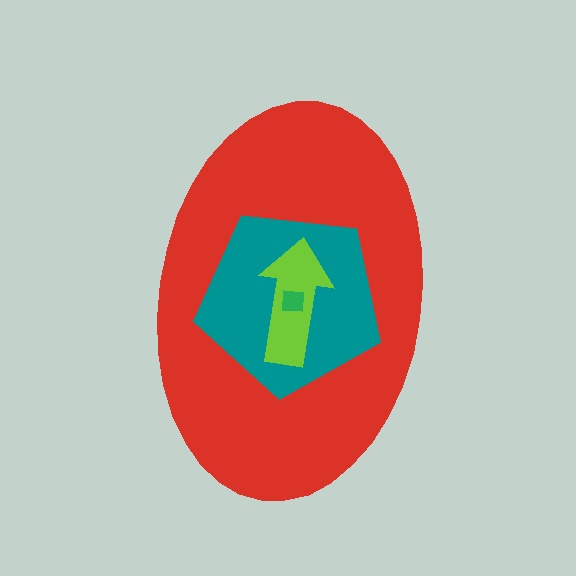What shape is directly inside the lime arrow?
The green square.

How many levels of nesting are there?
4.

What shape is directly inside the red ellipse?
The teal pentagon.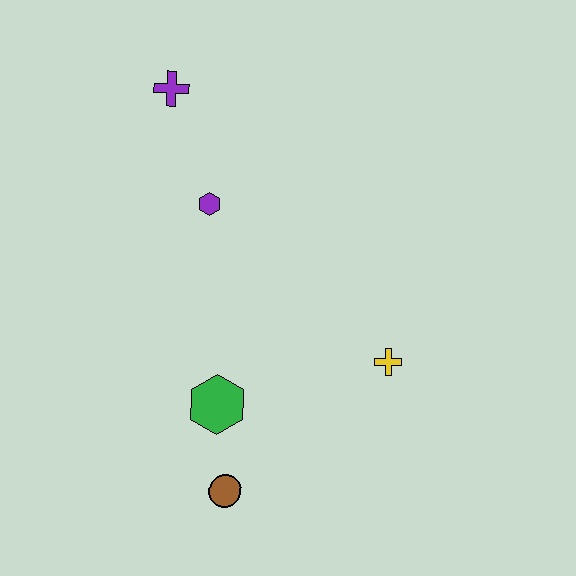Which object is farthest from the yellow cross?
The purple cross is farthest from the yellow cross.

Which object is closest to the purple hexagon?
The purple cross is closest to the purple hexagon.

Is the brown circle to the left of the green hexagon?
No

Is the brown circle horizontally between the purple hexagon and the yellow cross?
Yes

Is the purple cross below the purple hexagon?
No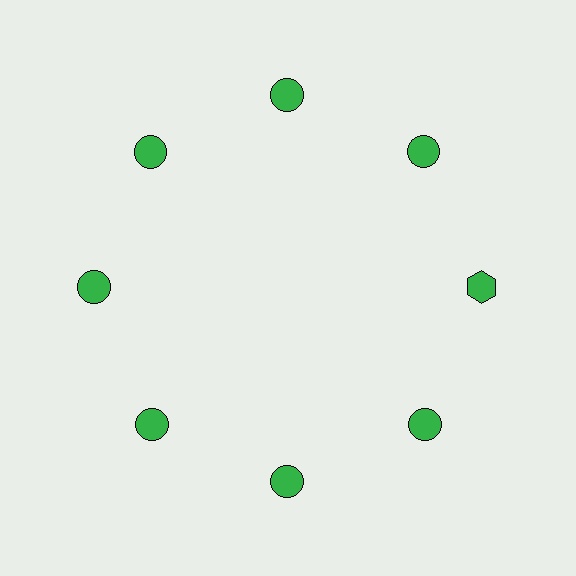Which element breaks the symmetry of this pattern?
The green hexagon at roughly the 3 o'clock position breaks the symmetry. All other shapes are green circles.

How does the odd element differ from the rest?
It has a different shape: hexagon instead of circle.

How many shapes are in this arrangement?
There are 8 shapes arranged in a ring pattern.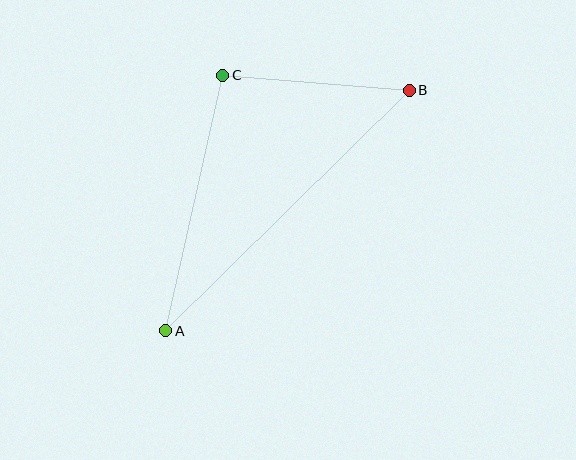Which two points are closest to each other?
Points B and C are closest to each other.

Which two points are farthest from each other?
Points A and B are farthest from each other.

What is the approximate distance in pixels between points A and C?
The distance between A and C is approximately 262 pixels.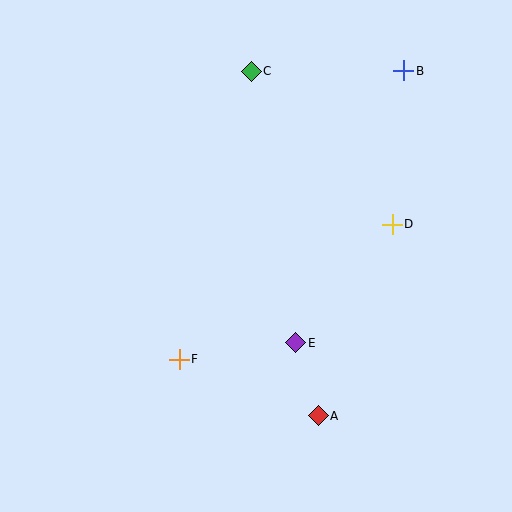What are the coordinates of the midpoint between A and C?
The midpoint between A and C is at (285, 244).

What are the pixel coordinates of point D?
Point D is at (392, 224).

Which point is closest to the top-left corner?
Point C is closest to the top-left corner.